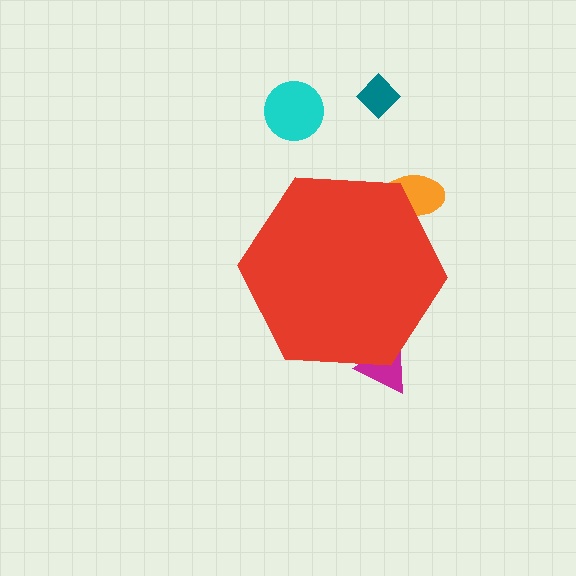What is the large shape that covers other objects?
A red hexagon.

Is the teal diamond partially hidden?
No, the teal diamond is fully visible.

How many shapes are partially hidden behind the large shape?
2 shapes are partially hidden.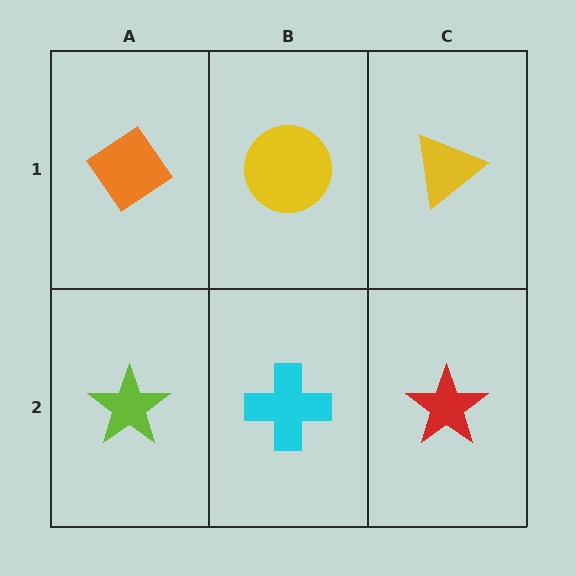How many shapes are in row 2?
3 shapes.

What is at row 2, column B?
A cyan cross.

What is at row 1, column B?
A yellow circle.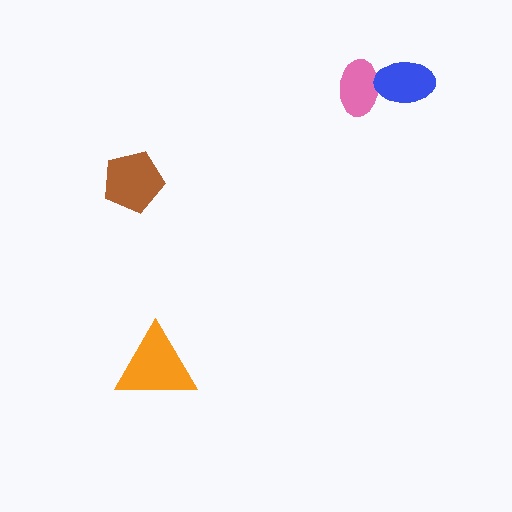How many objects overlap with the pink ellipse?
1 object overlaps with the pink ellipse.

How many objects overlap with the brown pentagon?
0 objects overlap with the brown pentagon.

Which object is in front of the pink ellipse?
The blue ellipse is in front of the pink ellipse.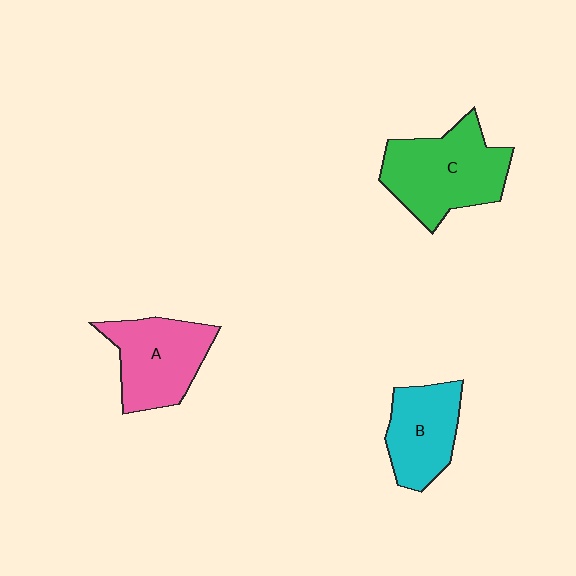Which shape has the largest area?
Shape C (green).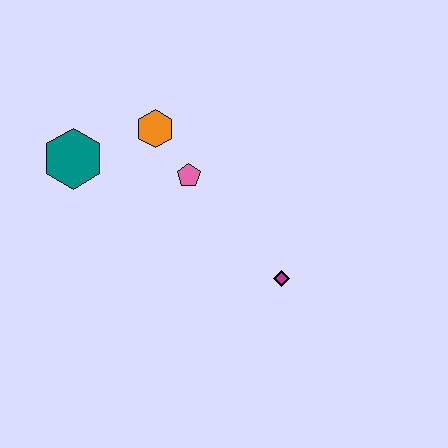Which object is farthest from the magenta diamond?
The teal hexagon is farthest from the magenta diamond.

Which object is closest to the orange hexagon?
The pink pentagon is closest to the orange hexagon.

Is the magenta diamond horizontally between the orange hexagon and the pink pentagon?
No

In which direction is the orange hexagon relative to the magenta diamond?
The orange hexagon is above the magenta diamond.